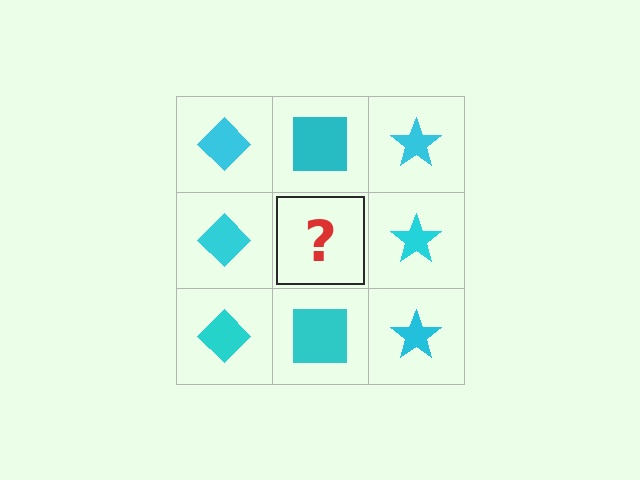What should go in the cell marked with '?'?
The missing cell should contain a cyan square.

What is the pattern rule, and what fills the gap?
The rule is that each column has a consistent shape. The gap should be filled with a cyan square.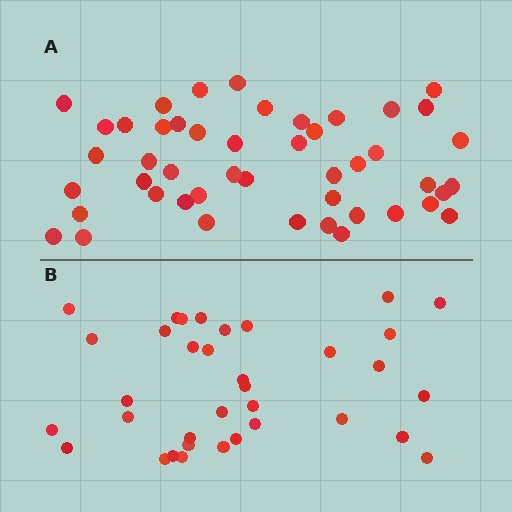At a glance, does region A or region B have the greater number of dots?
Region A (the top region) has more dots.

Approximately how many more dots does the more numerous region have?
Region A has roughly 12 or so more dots than region B.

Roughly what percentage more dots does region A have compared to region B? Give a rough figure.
About 35% more.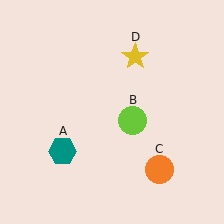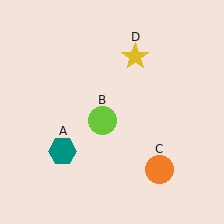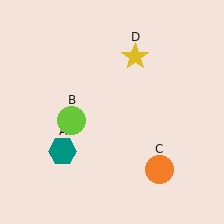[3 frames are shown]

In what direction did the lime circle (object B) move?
The lime circle (object B) moved left.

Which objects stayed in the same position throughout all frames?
Teal hexagon (object A) and orange circle (object C) and yellow star (object D) remained stationary.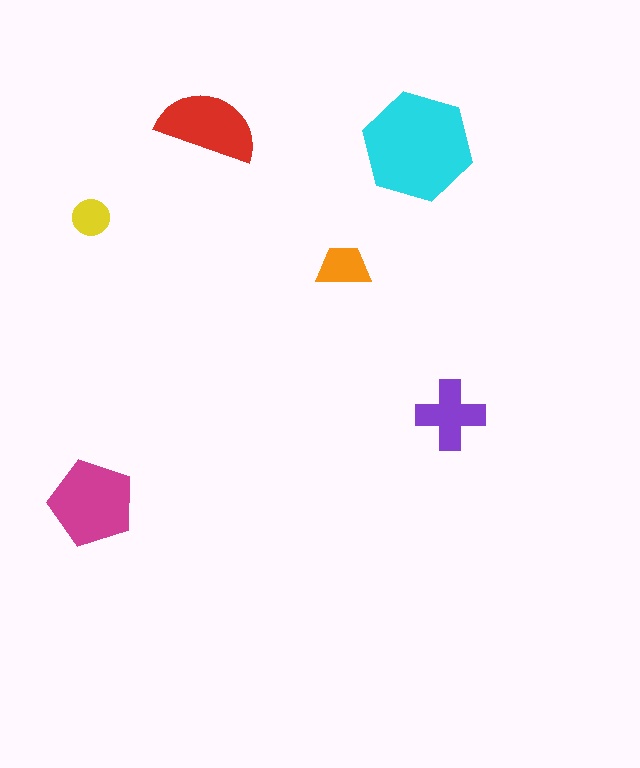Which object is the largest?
The cyan hexagon.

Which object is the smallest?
The yellow circle.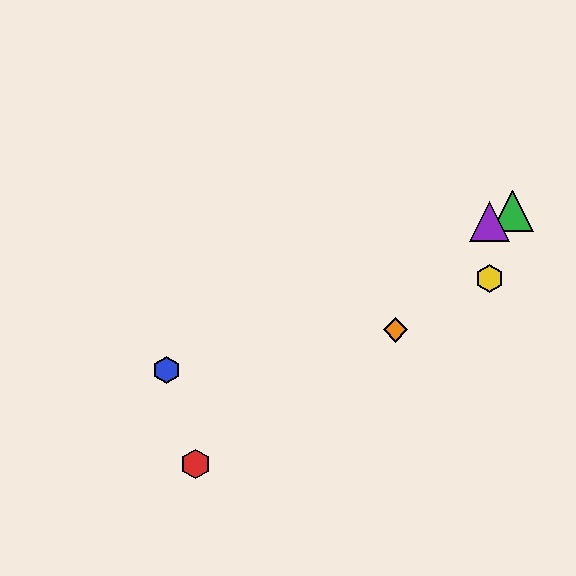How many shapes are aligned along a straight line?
3 shapes (the blue hexagon, the green triangle, the purple triangle) are aligned along a straight line.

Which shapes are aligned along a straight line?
The blue hexagon, the green triangle, the purple triangle are aligned along a straight line.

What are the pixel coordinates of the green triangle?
The green triangle is at (512, 211).